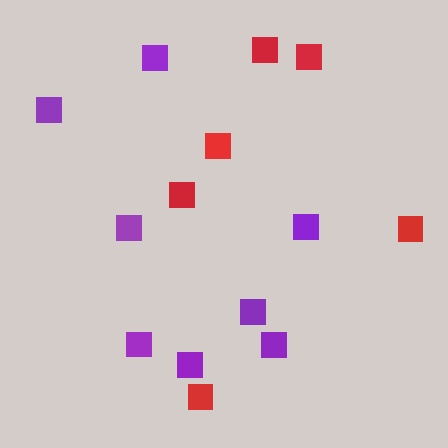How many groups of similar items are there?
There are 2 groups: one group of red squares (6) and one group of purple squares (8).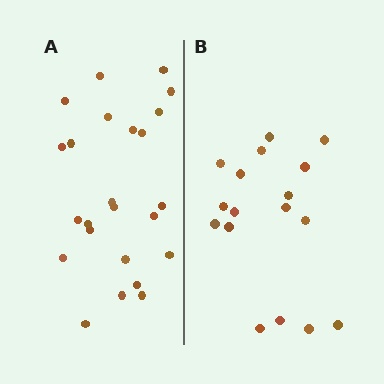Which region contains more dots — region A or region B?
Region A (the left region) has more dots.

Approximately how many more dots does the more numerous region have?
Region A has roughly 8 or so more dots than region B.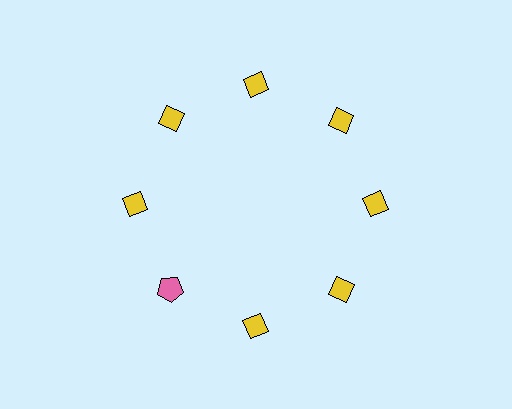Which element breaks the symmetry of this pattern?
The pink pentagon at roughly the 8 o'clock position breaks the symmetry. All other shapes are yellow diamonds.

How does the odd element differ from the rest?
It differs in both color (pink instead of yellow) and shape (pentagon instead of diamond).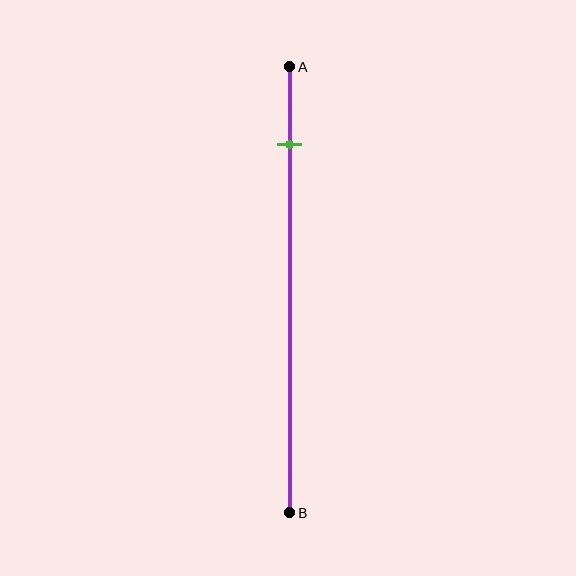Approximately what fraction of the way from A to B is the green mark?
The green mark is approximately 15% of the way from A to B.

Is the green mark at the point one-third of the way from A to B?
No, the mark is at about 15% from A, not at the 33% one-third point.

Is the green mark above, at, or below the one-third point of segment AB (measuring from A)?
The green mark is above the one-third point of segment AB.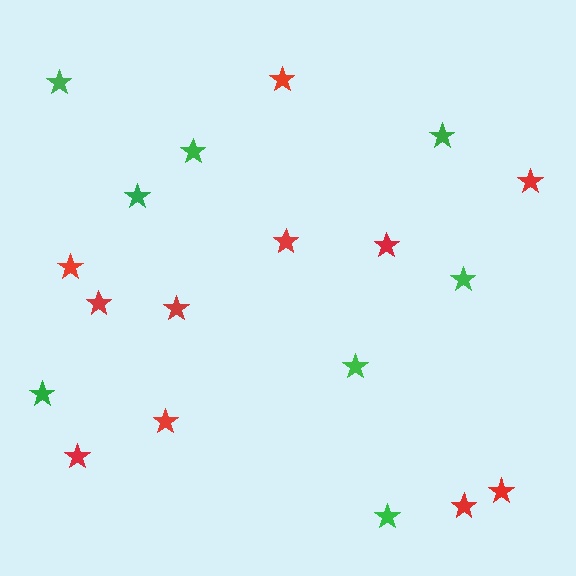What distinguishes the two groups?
There are 2 groups: one group of red stars (11) and one group of green stars (8).